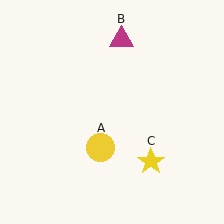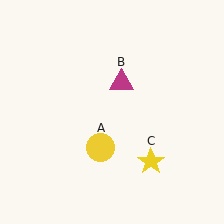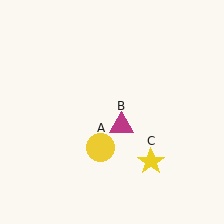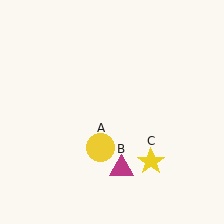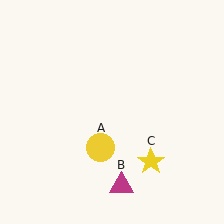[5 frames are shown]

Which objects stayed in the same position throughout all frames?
Yellow circle (object A) and yellow star (object C) remained stationary.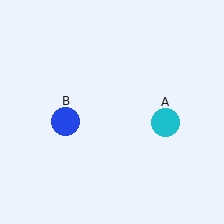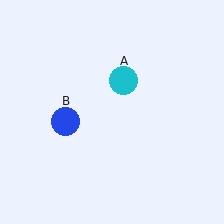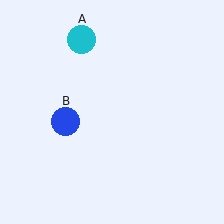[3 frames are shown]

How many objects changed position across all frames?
1 object changed position: cyan circle (object A).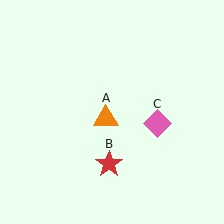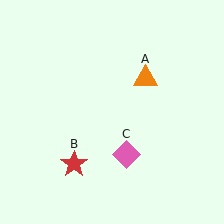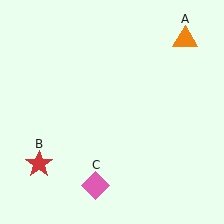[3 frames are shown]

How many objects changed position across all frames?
3 objects changed position: orange triangle (object A), red star (object B), pink diamond (object C).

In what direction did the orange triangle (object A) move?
The orange triangle (object A) moved up and to the right.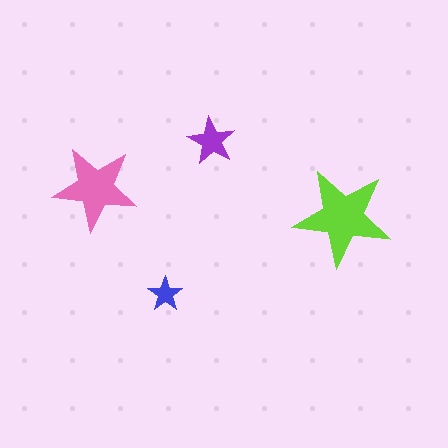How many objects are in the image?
There are 4 objects in the image.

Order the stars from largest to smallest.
the lime one, the pink one, the purple one, the blue one.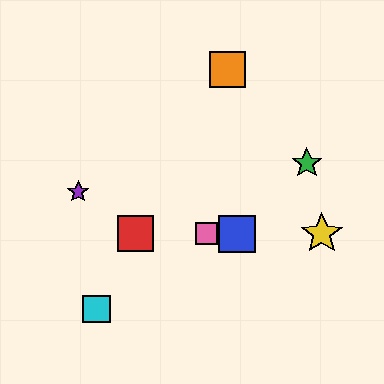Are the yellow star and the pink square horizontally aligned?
Yes, both are at y≈234.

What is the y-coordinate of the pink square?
The pink square is at y≈234.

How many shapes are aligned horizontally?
4 shapes (the red square, the blue square, the yellow star, the pink square) are aligned horizontally.